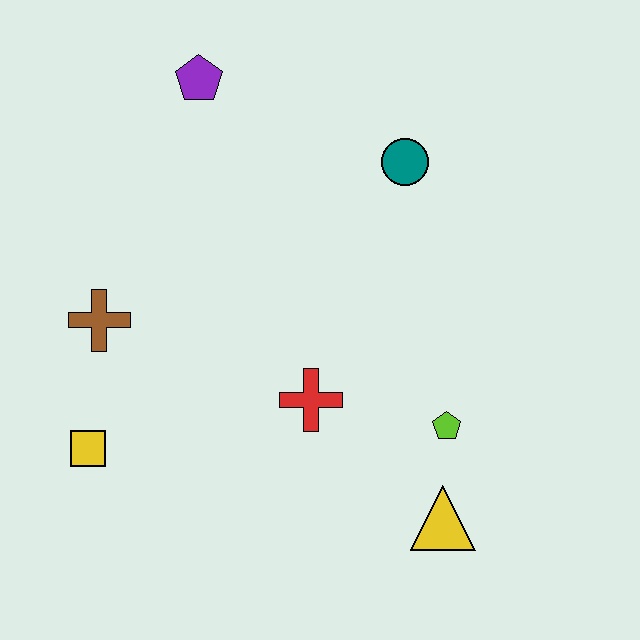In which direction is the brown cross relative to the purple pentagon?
The brown cross is below the purple pentagon.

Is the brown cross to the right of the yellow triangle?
No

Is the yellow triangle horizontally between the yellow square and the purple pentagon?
No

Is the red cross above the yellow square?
Yes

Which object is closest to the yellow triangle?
The lime pentagon is closest to the yellow triangle.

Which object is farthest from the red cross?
The purple pentagon is farthest from the red cross.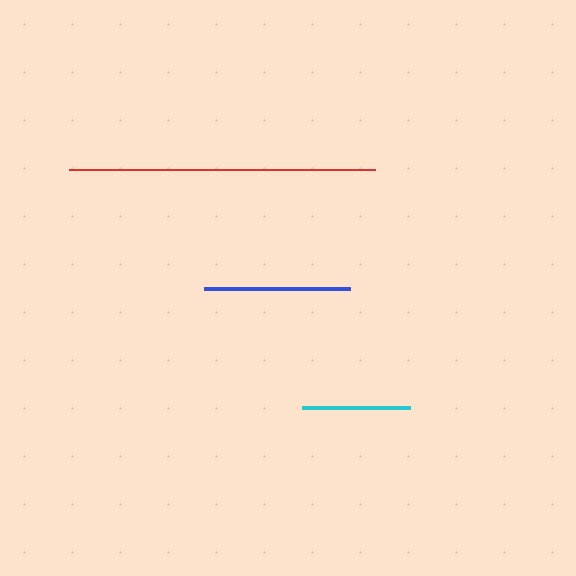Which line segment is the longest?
The red line is the longest at approximately 306 pixels.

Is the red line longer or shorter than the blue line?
The red line is longer than the blue line.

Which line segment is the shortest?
The cyan line is the shortest at approximately 108 pixels.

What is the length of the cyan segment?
The cyan segment is approximately 108 pixels long.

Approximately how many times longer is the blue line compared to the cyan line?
The blue line is approximately 1.4 times the length of the cyan line.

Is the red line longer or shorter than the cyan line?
The red line is longer than the cyan line.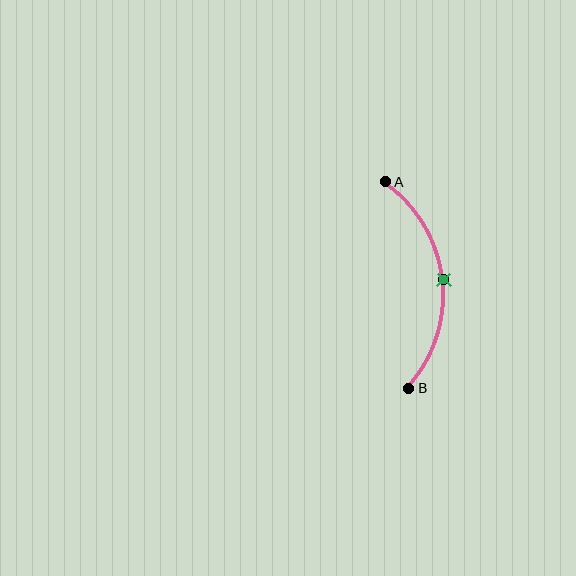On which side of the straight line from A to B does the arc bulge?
The arc bulges to the right of the straight line connecting A and B.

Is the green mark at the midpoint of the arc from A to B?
Yes. The green mark lies on the arc at equal arc-length from both A and B — it is the arc midpoint.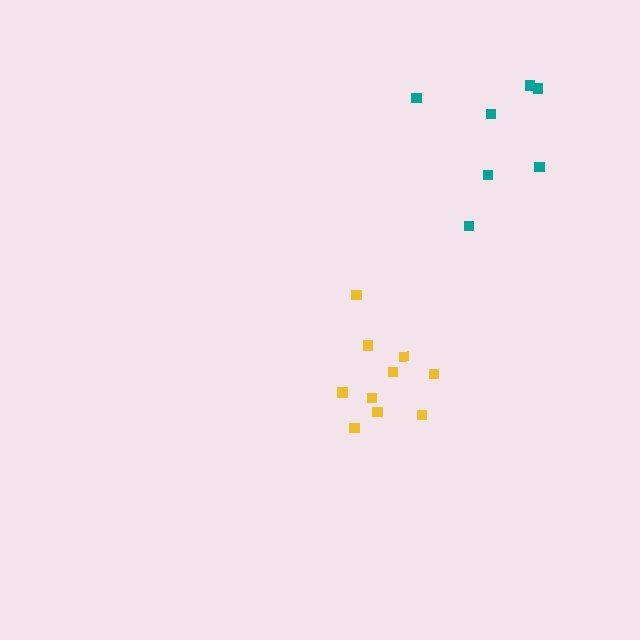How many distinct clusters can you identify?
There are 2 distinct clusters.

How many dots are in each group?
Group 1: 7 dots, Group 2: 10 dots (17 total).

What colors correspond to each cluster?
The clusters are colored: teal, yellow.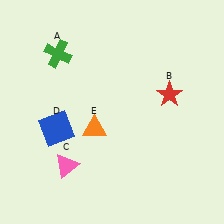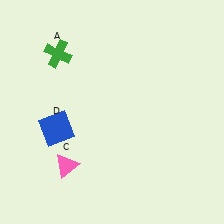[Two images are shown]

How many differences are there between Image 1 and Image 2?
There are 2 differences between the two images.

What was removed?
The orange triangle (E), the red star (B) were removed in Image 2.